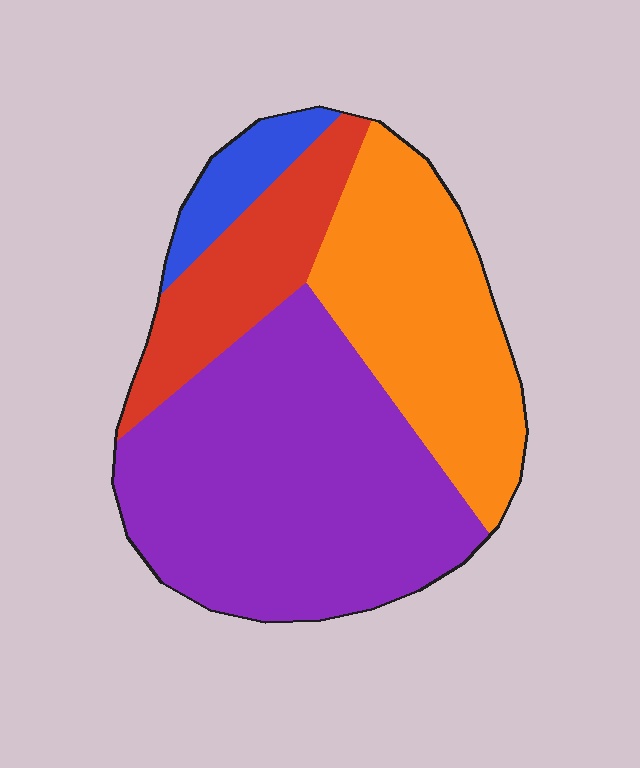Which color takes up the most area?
Purple, at roughly 50%.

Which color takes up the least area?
Blue, at roughly 5%.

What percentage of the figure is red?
Red covers around 15% of the figure.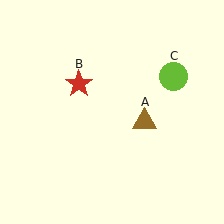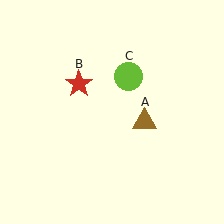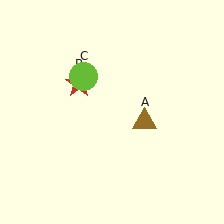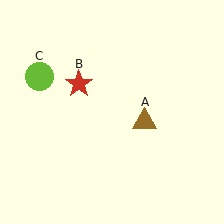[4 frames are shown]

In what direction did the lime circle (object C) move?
The lime circle (object C) moved left.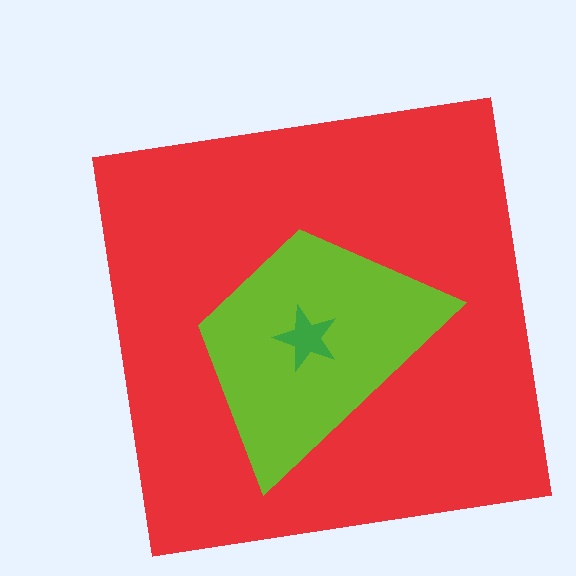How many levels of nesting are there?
3.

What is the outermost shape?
The red square.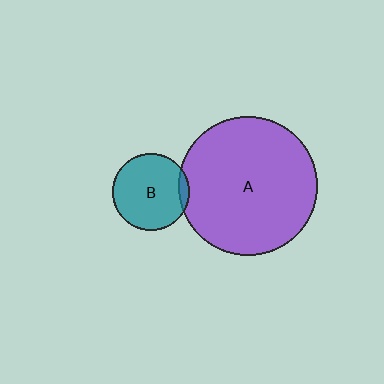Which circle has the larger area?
Circle A (purple).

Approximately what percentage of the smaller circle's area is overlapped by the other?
Approximately 5%.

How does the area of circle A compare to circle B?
Approximately 3.3 times.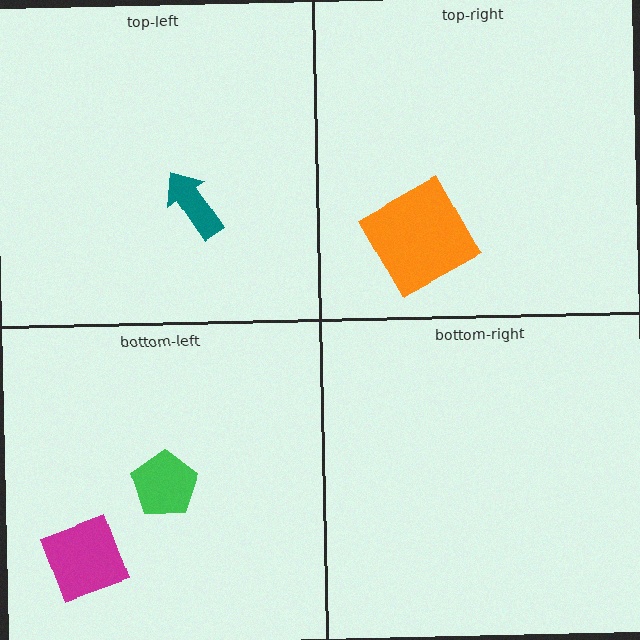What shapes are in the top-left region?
The teal arrow.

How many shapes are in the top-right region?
1.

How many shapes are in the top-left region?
1.